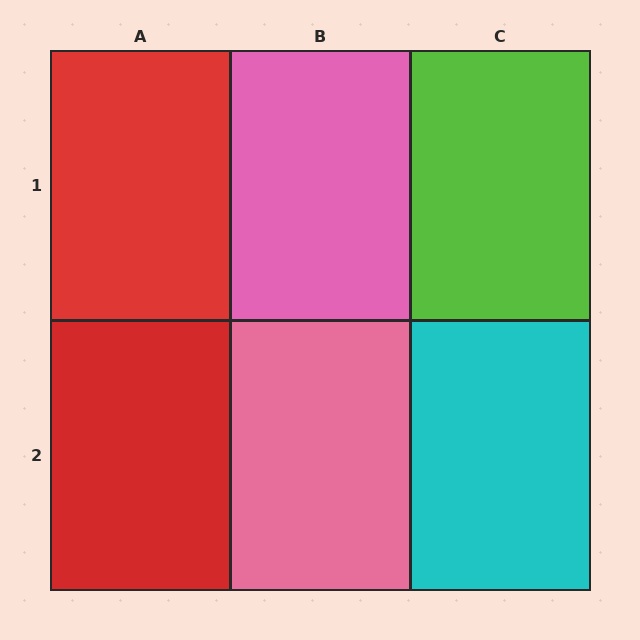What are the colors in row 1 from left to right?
Red, pink, lime.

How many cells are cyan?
1 cell is cyan.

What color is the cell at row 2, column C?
Cyan.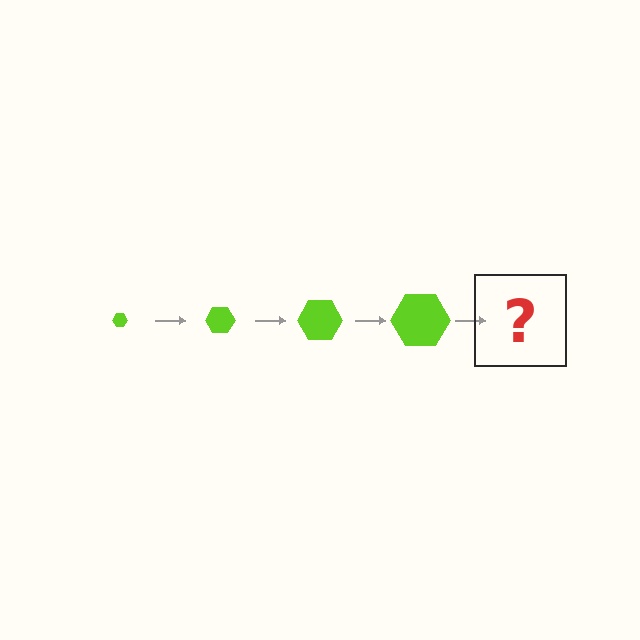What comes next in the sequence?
The next element should be a lime hexagon, larger than the previous one.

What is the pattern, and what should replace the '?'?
The pattern is that the hexagon gets progressively larger each step. The '?' should be a lime hexagon, larger than the previous one.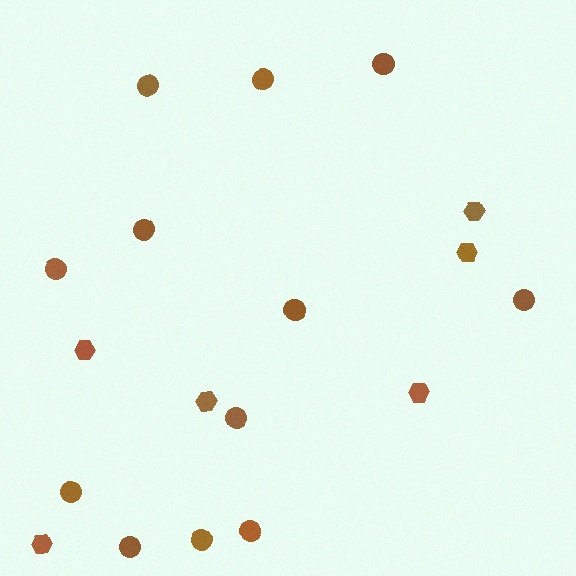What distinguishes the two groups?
There are 2 groups: one group of circles (12) and one group of hexagons (6).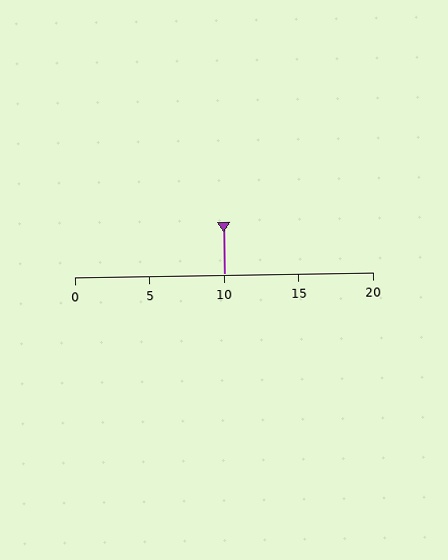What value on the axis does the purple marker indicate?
The marker indicates approximately 10.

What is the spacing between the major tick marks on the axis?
The major ticks are spaced 5 apart.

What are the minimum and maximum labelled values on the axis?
The axis runs from 0 to 20.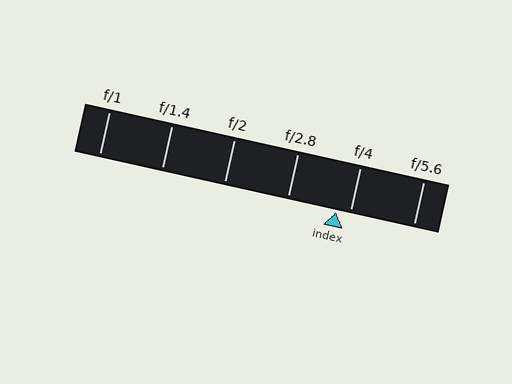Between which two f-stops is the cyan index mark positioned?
The index mark is between f/2.8 and f/4.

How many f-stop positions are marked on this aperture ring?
There are 6 f-stop positions marked.